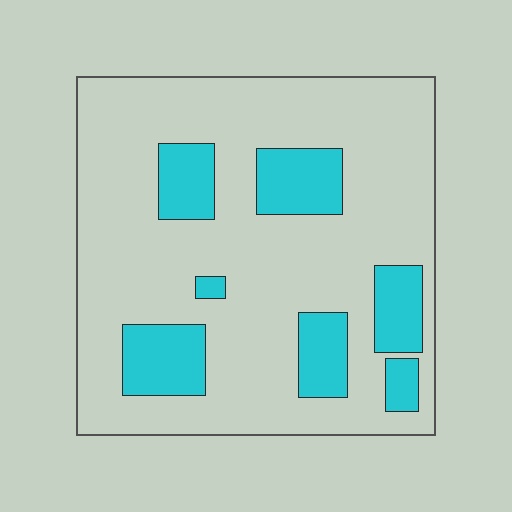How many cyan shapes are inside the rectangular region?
7.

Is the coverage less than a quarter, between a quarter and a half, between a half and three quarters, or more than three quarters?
Less than a quarter.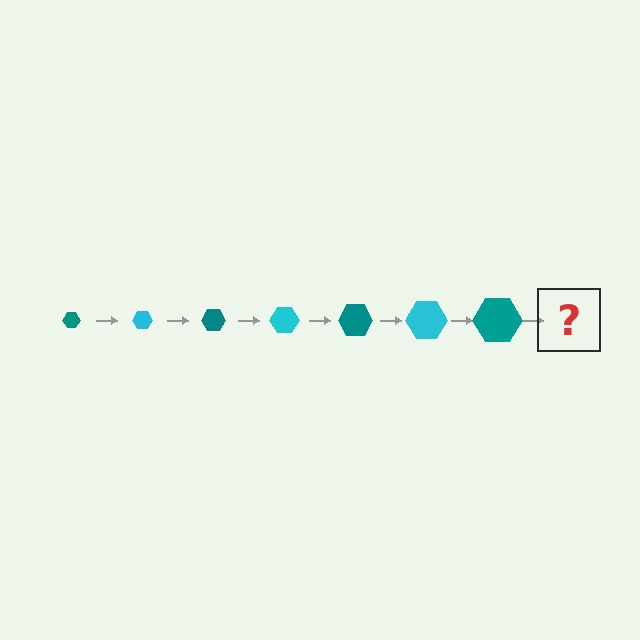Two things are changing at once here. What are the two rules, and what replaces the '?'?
The two rules are that the hexagon grows larger each step and the color cycles through teal and cyan. The '?' should be a cyan hexagon, larger than the previous one.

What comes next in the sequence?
The next element should be a cyan hexagon, larger than the previous one.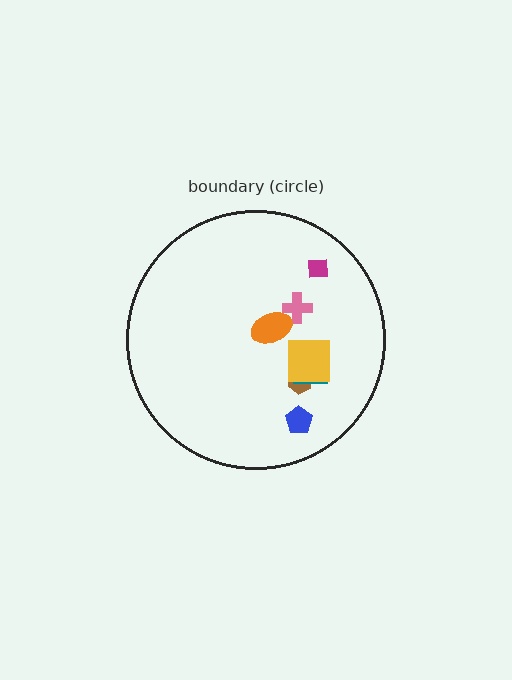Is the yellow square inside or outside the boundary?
Inside.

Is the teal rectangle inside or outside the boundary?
Inside.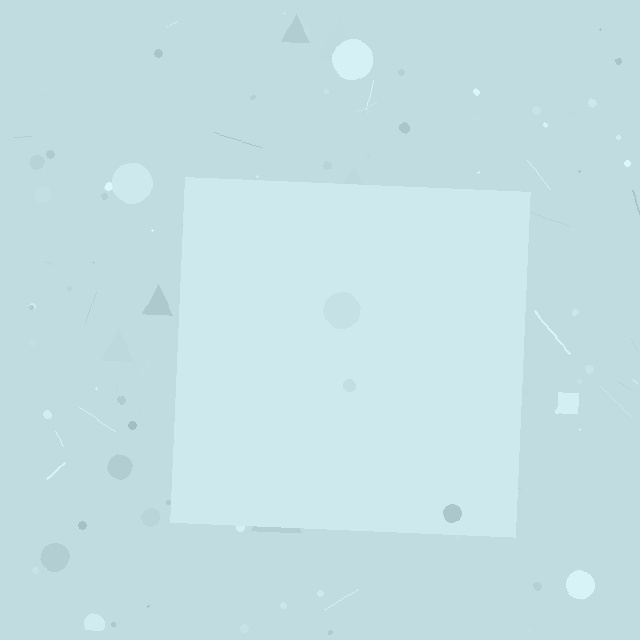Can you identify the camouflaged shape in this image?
The camouflaged shape is a square.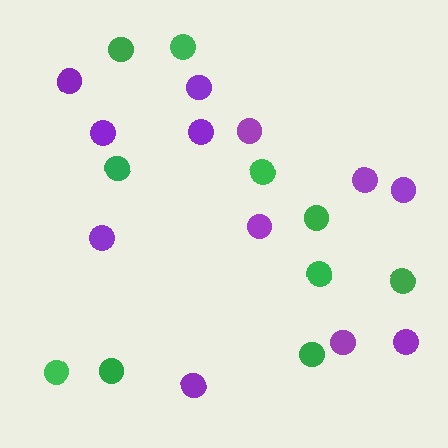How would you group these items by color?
There are 2 groups: one group of purple circles (12) and one group of green circles (10).